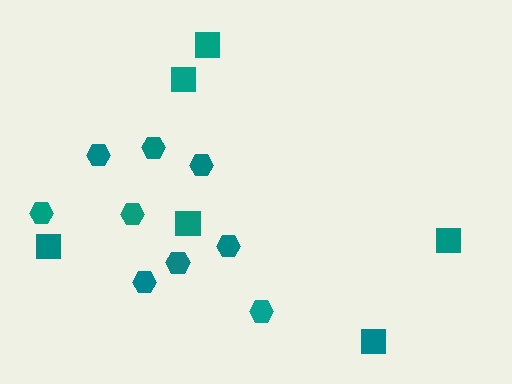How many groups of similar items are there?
There are 2 groups: one group of hexagons (9) and one group of squares (6).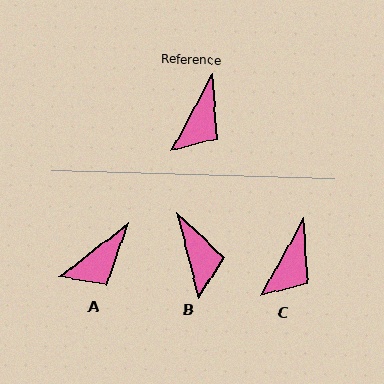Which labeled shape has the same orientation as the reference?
C.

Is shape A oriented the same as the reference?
No, it is off by about 23 degrees.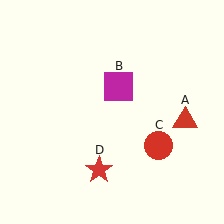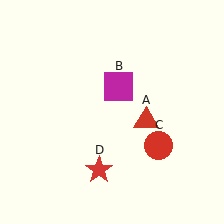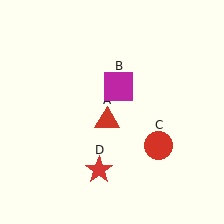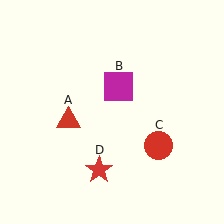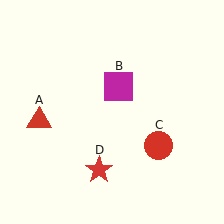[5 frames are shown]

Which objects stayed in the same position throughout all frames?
Magenta square (object B) and red circle (object C) and red star (object D) remained stationary.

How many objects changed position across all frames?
1 object changed position: red triangle (object A).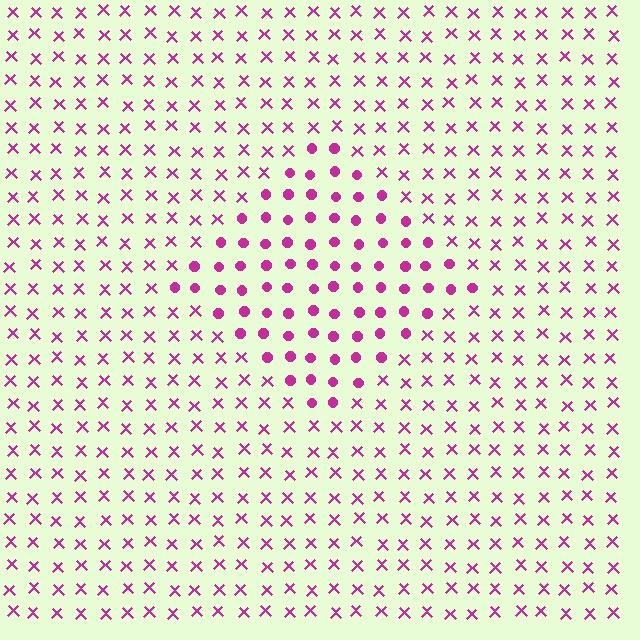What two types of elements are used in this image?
The image uses circles inside the diamond region and X marks outside it.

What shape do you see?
I see a diamond.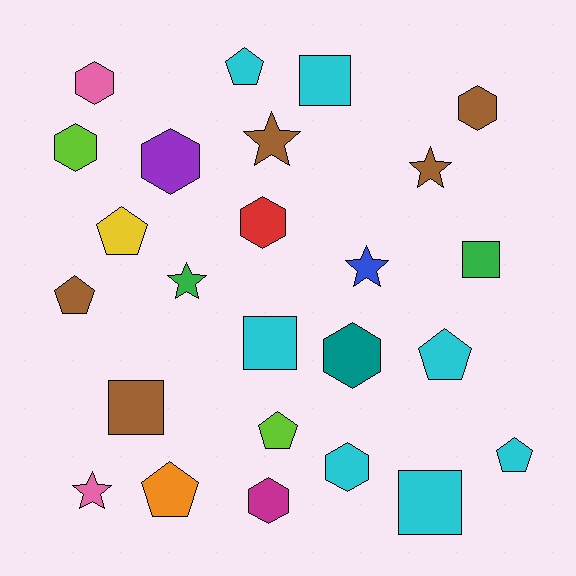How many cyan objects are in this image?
There are 7 cyan objects.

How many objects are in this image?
There are 25 objects.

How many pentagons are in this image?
There are 7 pentagons.